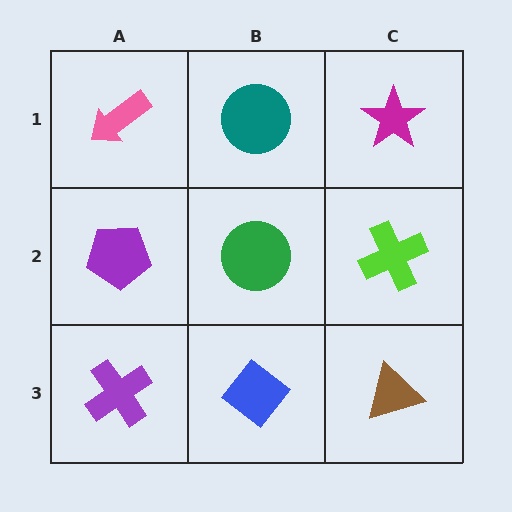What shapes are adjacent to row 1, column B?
A green circle (row 2, column B), a pink arrow (row 1, column A), a magenta star (row 1, column C).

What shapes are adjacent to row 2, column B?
A teal circle (row 1, column B), a blue diamond (row 3, column B), a purple pentagon (row 2, column A), a lime cross (row 2, column C).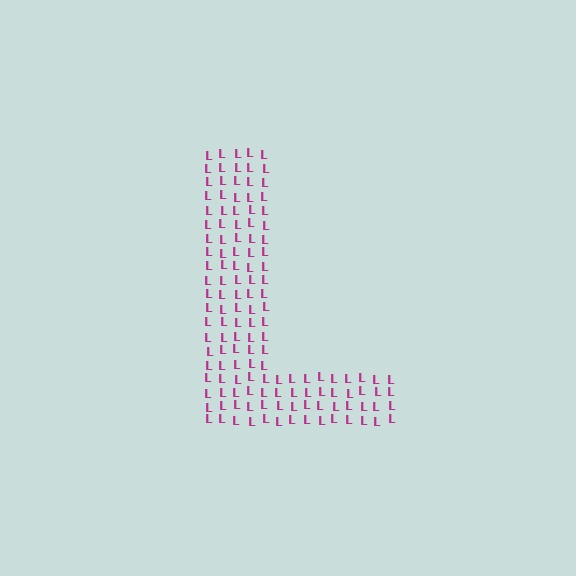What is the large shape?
The large shape is the letter L.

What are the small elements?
The small elements are letter L's.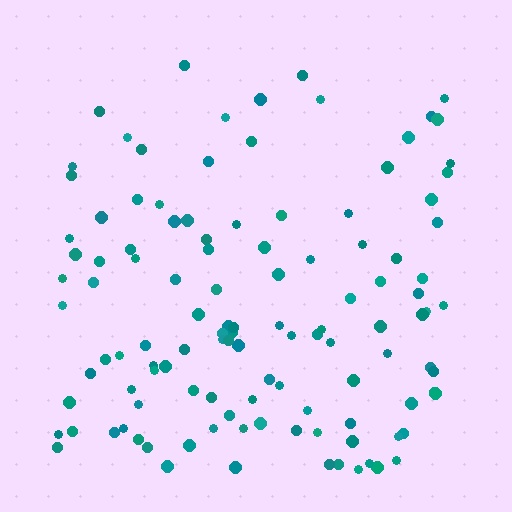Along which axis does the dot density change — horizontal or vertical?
Vertical.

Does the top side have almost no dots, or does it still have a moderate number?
Still a moderate number, just noticeably fewer than the bottom.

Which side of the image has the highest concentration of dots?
The bottom.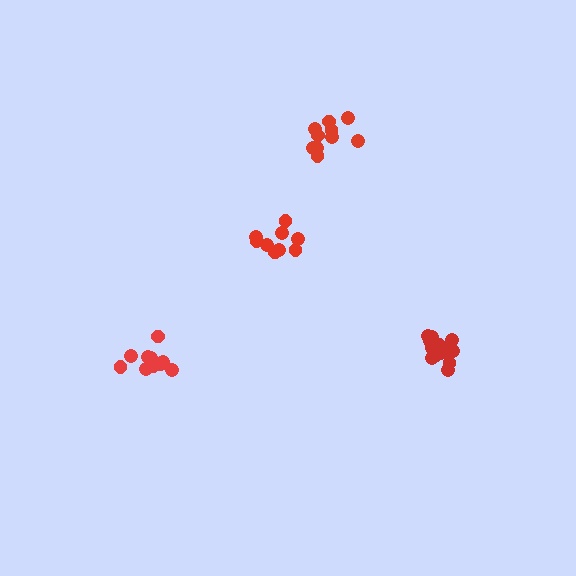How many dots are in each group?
Group 1: 15 dots, Group 2: 9 dots, Group 3: 12 dots, Group 4: 10 dots (46 total).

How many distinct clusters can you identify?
There are 4 distinct clusters.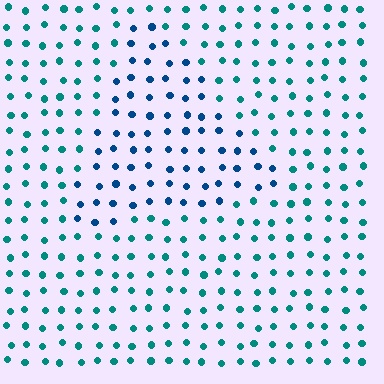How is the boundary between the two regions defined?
The boundary is defined purely by a slight shift in hue (about 35 degrees). Spacing, size, and orientation are identical on both sides.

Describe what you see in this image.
The image is filled with small teal elements in a uniform arrangement. A triangle-shaped region is visible where the elements are tinted to a slightly different hue, forming a subtle color boundary.